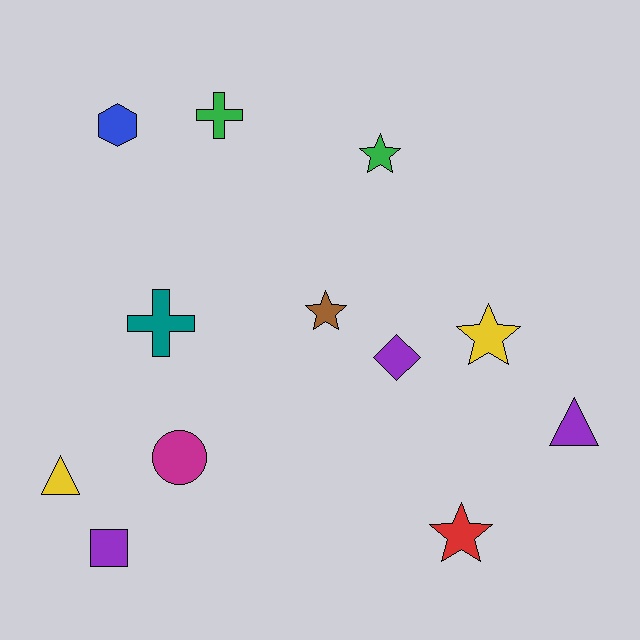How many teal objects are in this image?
There is 1 teal object.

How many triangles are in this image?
There are 2 triangles.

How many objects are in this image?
There are 12 objects.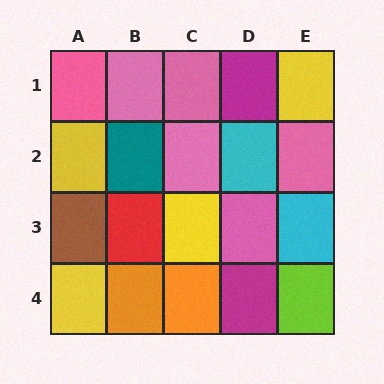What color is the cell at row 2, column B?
Teal.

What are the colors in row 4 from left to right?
Yellow, orange, orange, magenta, lime.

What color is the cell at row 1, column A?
Pink.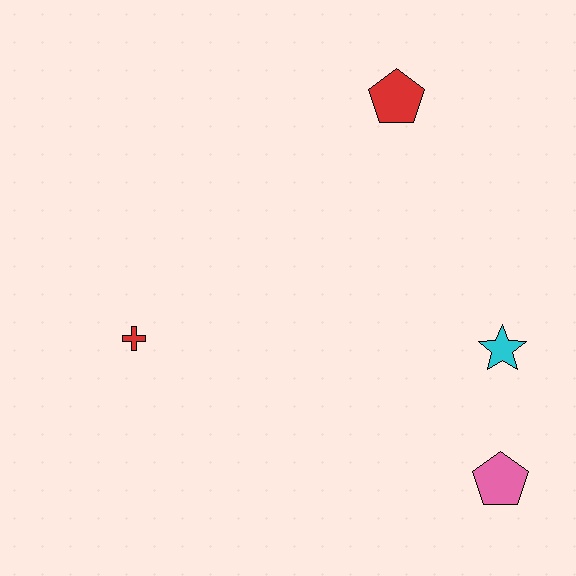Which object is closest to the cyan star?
The pink pentagon is closest to the cyan star.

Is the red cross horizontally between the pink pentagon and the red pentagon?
No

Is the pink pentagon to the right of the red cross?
Yes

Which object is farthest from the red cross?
The pink pentagon is farthest from the red cross.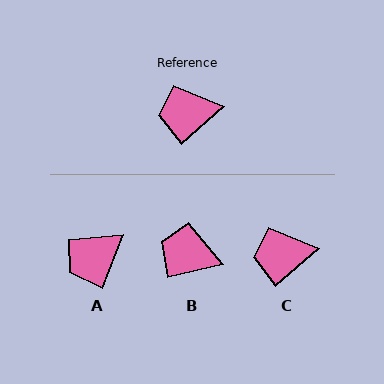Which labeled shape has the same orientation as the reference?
C.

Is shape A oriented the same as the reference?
No, it is off by about 28 degrees.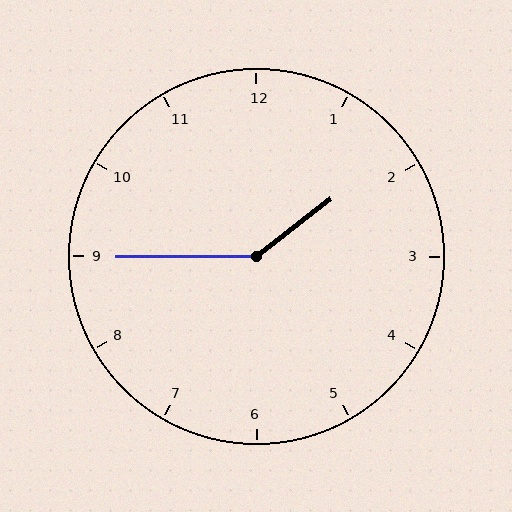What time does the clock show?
1:45.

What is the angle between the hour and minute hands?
Approximately 142 degrees.